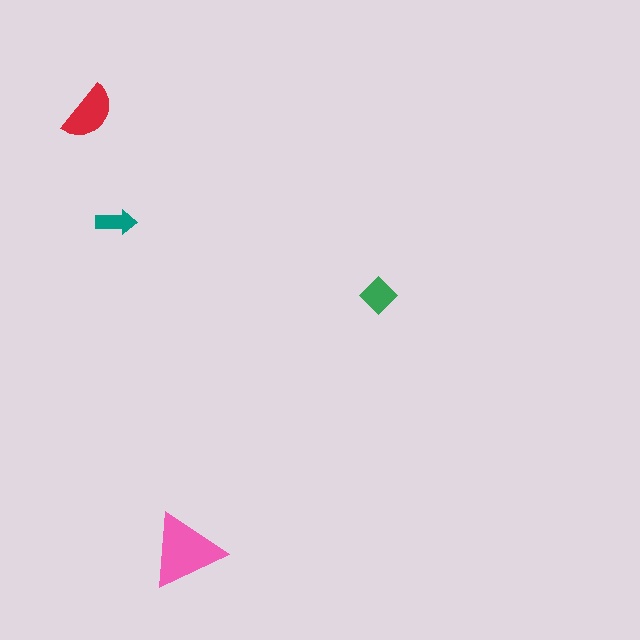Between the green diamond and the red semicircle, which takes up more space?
The red semicircle.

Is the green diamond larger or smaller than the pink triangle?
Smaller.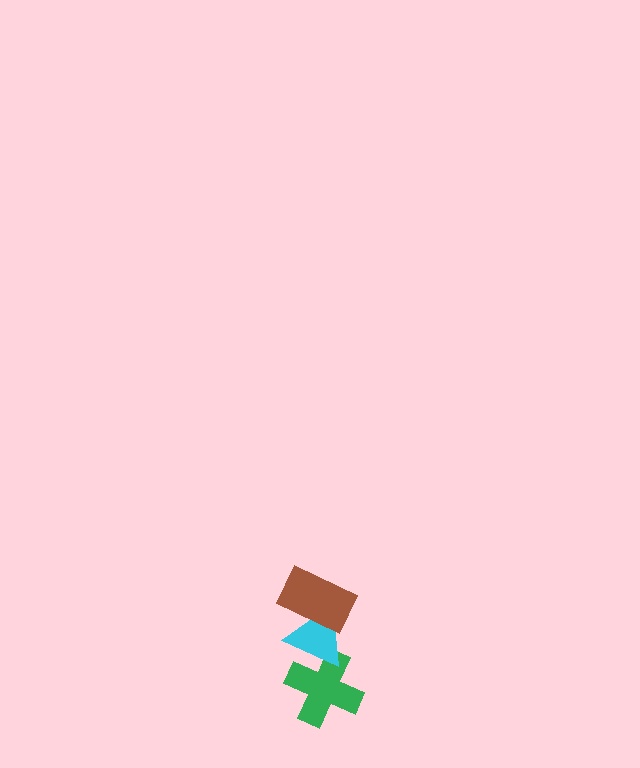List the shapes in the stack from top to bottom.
From top to bottom: the brown rectangle, the cyan triangle, the green cross.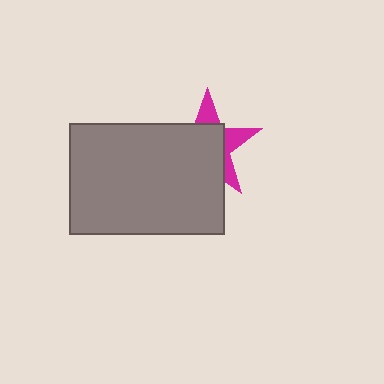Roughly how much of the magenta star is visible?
A small part of it is visible (roughly 33%).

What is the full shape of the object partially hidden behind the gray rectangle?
The partially hidden object is a magenta star.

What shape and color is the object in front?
The object in front is a gray rectangle.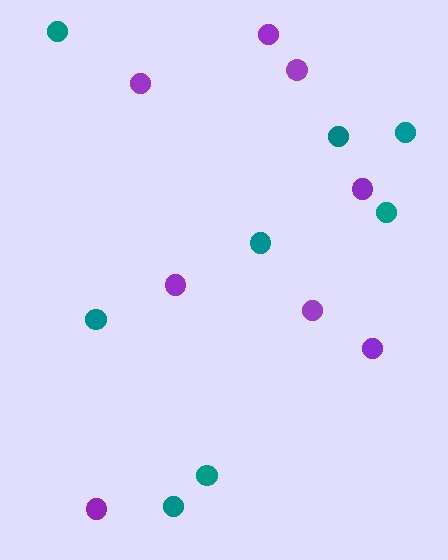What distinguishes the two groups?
There are 2 groups: one group of teal circles (8) and one group of purple circles (8).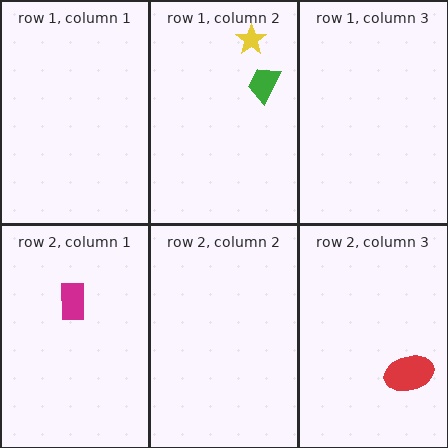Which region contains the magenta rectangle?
The row 2, column 1 region.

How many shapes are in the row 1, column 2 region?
2.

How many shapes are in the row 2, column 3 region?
1.